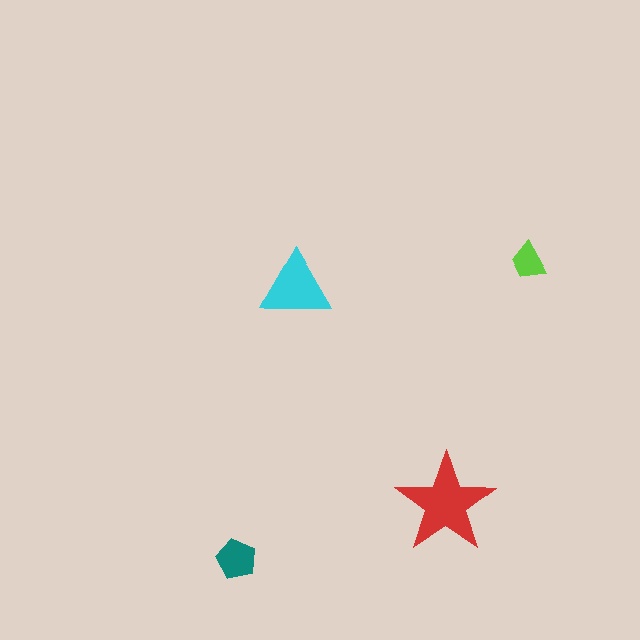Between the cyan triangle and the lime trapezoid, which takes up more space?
The cyan triangle.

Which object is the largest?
The red star.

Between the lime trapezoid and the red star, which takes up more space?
The red star.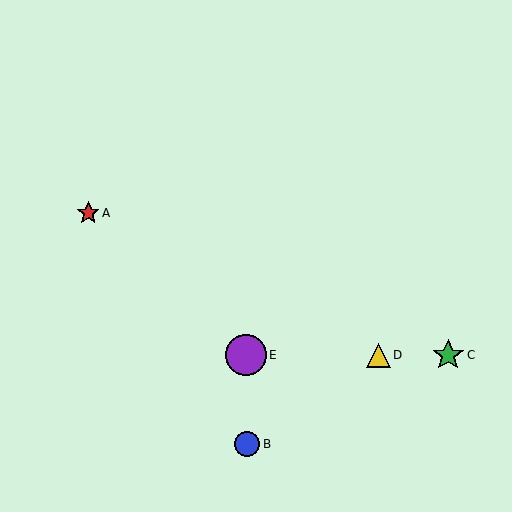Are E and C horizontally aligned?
Yes, both are at y≈355.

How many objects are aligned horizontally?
3 objects (C, D, E) are aligned horizontally.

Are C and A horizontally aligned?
No, C is at y≈355 and A is at y≈213.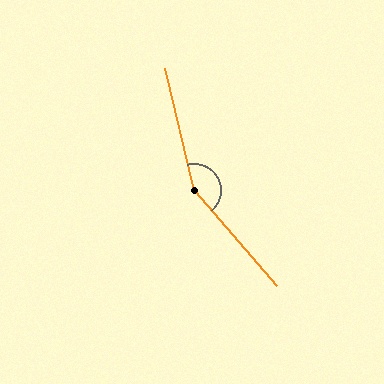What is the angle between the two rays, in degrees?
Approximately 152 degrees.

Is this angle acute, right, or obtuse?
It is obtuse.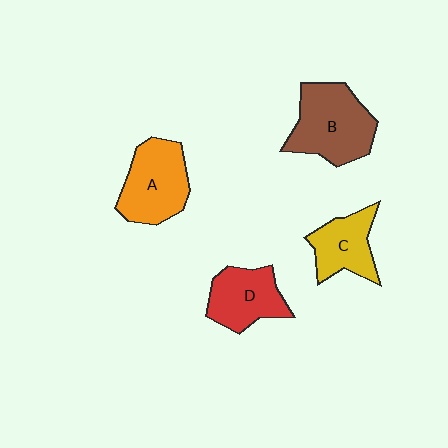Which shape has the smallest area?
Shape C (yellow).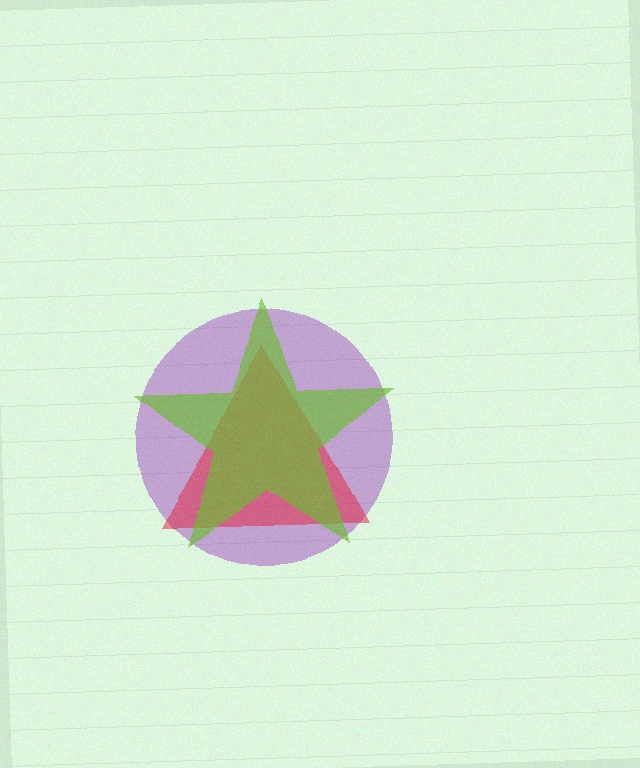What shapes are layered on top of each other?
The layered shapes are: a purple circle, a red triangle, a lime star.